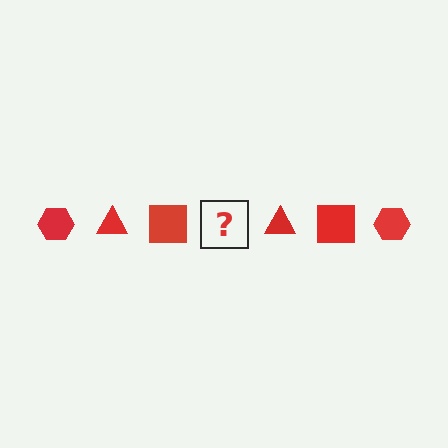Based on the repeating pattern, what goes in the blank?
The blank should be a red hexagon.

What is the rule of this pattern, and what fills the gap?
The rule is that the pattern cycles through hexagon, triangle, square shapes in red. The gap should be filled with a red hexagon.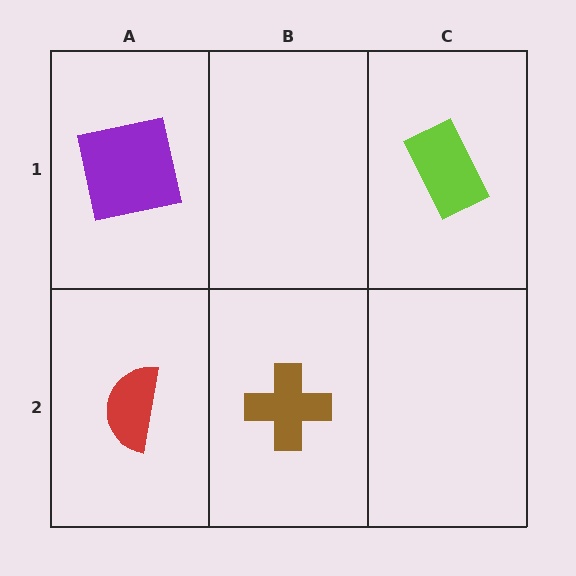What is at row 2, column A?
A red semicircle.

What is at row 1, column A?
A purple square.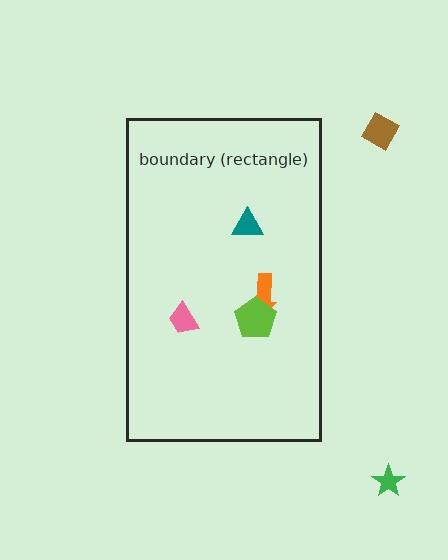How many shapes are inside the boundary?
4 inside, 2 outside.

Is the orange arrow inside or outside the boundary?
Inside.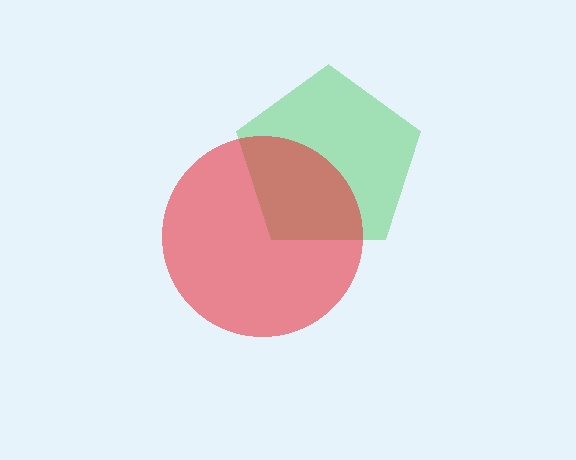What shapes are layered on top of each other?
The layered shapes are: a green pentagon, a red circle.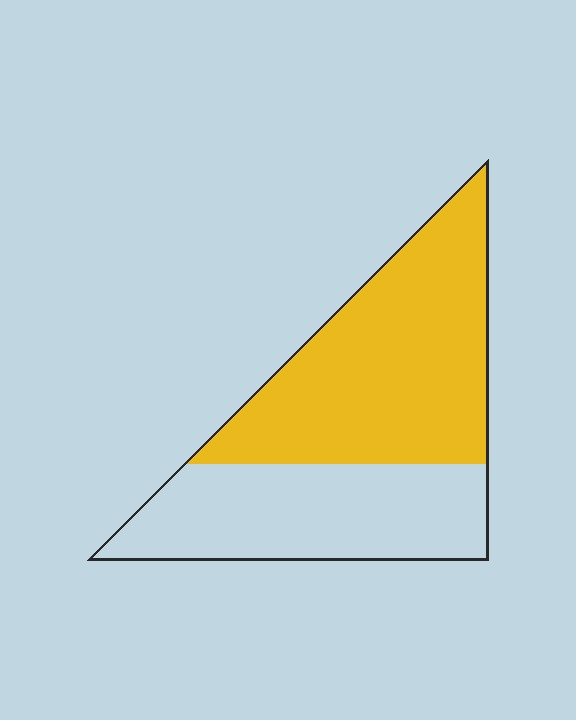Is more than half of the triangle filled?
Yes.